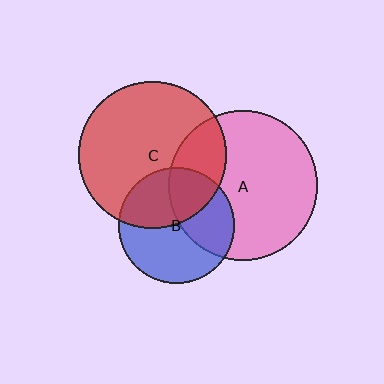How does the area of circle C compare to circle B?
Approximately 1.6 times.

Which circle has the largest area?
Circle A (pink).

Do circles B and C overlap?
Yes.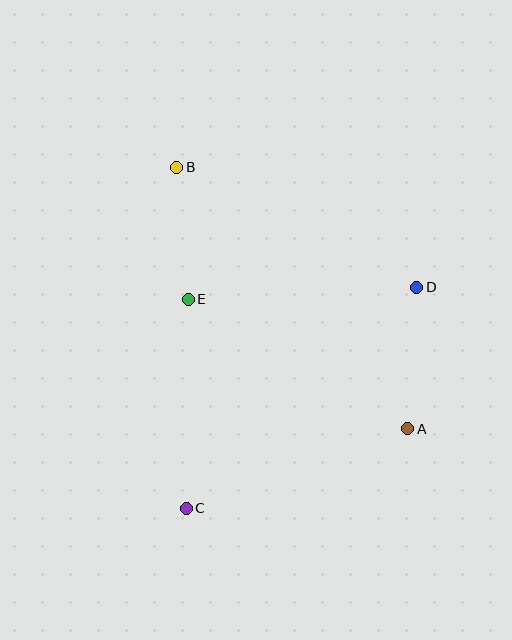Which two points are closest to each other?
Points B and E are closest to each other.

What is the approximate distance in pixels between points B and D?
The distance between B and D is approximately 268 pixels.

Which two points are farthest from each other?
Points A and B are farthest from each other.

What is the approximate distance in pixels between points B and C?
The distance between B and C is approximately 341 pixels.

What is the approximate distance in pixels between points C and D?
The distance between C and D is approximately 320 pixels.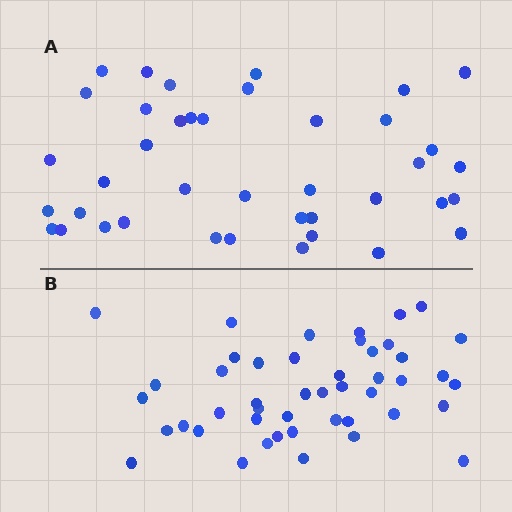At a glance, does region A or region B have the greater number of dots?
Region B (the bottom region) has more dots.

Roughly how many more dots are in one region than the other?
Region B has about 6 more dots than region A.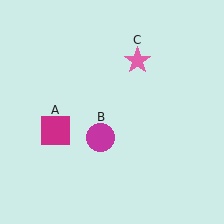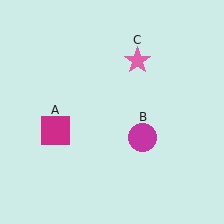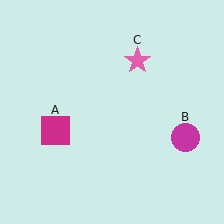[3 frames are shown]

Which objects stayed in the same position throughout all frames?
Magenta square (object A) and pink star (object C) remained stationary.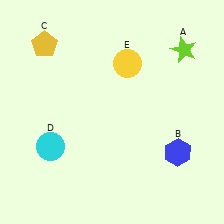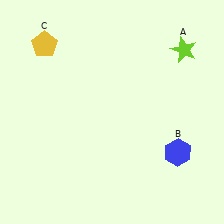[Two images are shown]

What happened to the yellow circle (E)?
The yellow circle (E) was removed in Image 2. It was in the top-right area of Image 1.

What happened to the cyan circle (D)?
The cyan circle (D) was removed in Image 2. It was in the bottom-left area of Image 1.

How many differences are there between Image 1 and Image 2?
There are 2 differences between the two images.